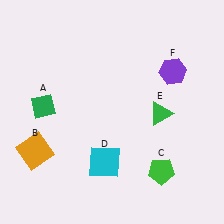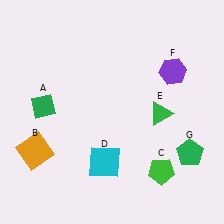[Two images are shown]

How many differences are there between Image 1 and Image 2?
There is 1 difference between the two images.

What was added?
A green pentagon (G) was added in Image 2.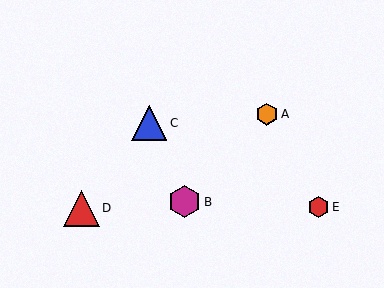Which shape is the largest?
The red triangle (labeled D) is the largest.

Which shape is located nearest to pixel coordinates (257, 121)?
The orange hexagon (labeled A) at (267, 114) is nearest to that location.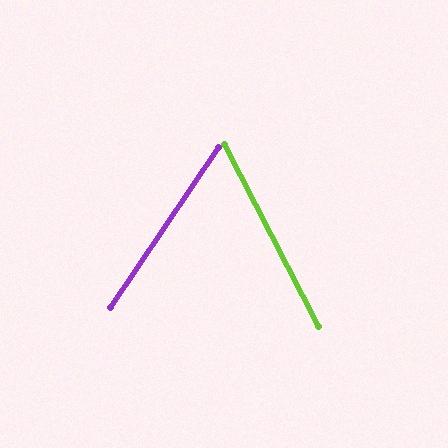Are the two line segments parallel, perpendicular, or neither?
Neither parallel nor perpendicular — they differ by about 62°.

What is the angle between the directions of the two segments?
Approximately 62 degrees.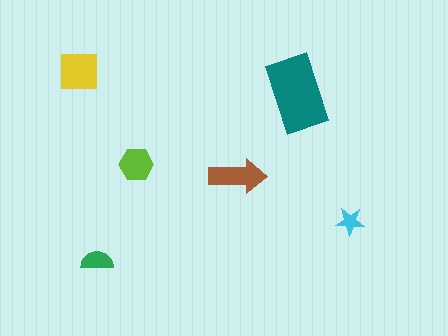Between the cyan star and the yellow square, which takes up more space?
The yellow square.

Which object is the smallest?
The cyan star.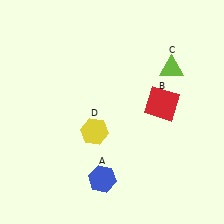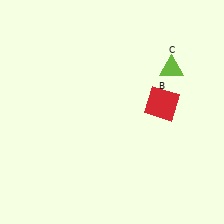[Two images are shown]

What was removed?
The yellow hexagon (D), the blue hexagon (A) were removed in Image 2.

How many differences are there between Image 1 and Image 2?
There are 2 differences between the two images.